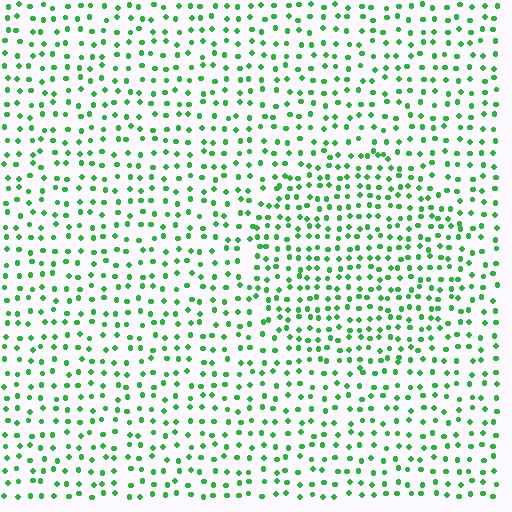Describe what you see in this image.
The image contains small green elements arranged at two different densities. A circle-shaped region is visible where the elements are more densely packed than the surrounding area.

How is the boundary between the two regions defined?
The boundary is defined by a change in element density (approximately 1.5x ratio). All elements are the same color, size, and shape.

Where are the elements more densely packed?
The elements are more densely packed inside the circle boundary.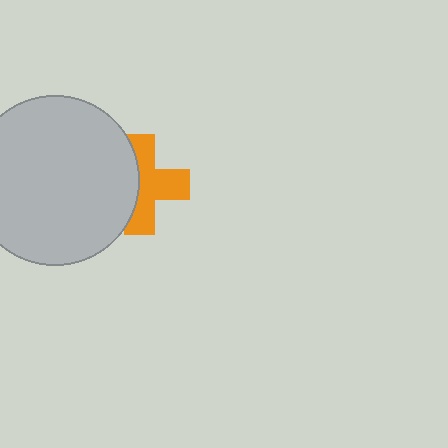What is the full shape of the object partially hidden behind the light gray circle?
The partially hidden object is an orange cross.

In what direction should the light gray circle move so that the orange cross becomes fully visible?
The light gray circle should move left. That is the shortest direction to clear the overlap and leave the orange cross fully visible.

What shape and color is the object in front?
The object in front is a light gray circle.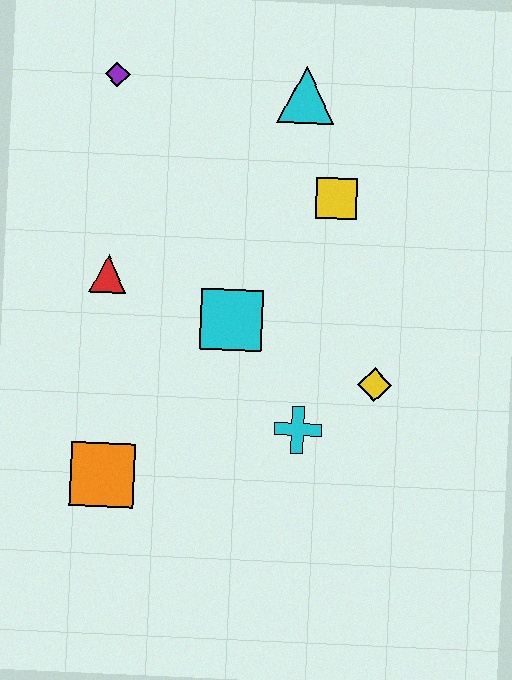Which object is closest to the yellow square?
The cyan triangle is closest to the yellow square.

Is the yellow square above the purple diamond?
No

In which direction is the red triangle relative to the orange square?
The red triangle is above the orange square.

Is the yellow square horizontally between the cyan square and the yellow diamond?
Yes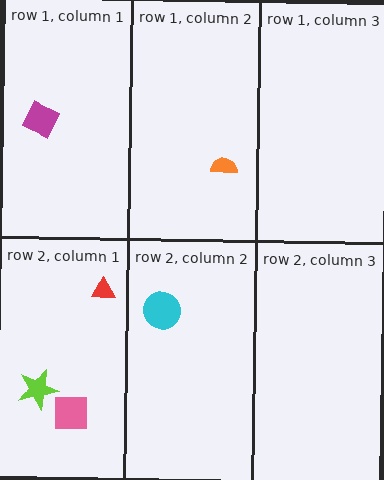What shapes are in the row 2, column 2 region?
The cyan circle.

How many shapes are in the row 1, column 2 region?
1.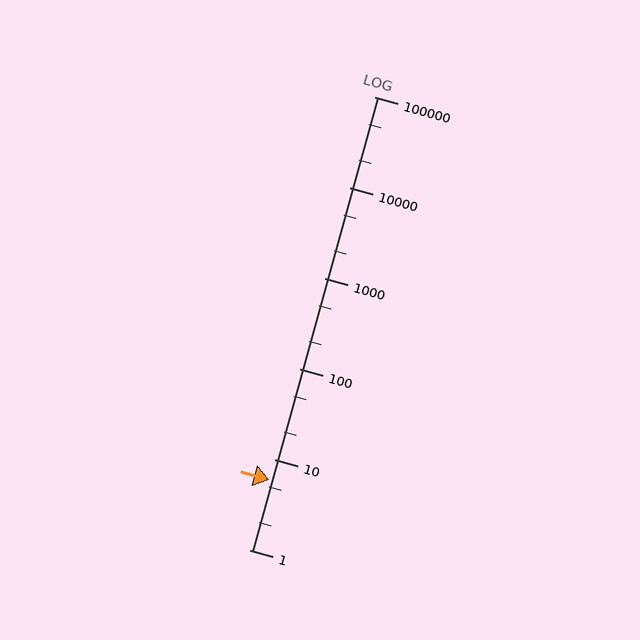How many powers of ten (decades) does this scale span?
The scale spans 5 decades, from 1 to 100000.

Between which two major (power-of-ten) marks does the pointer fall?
The pointer is between 1 and 10.